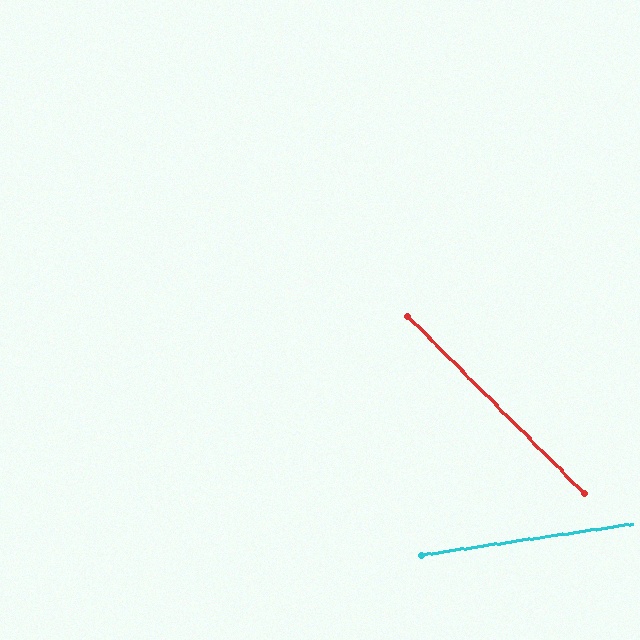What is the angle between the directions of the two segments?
Approximately 54 degrees.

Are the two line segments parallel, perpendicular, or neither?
Neither parallel nor perpendicular — they differ by about 54°.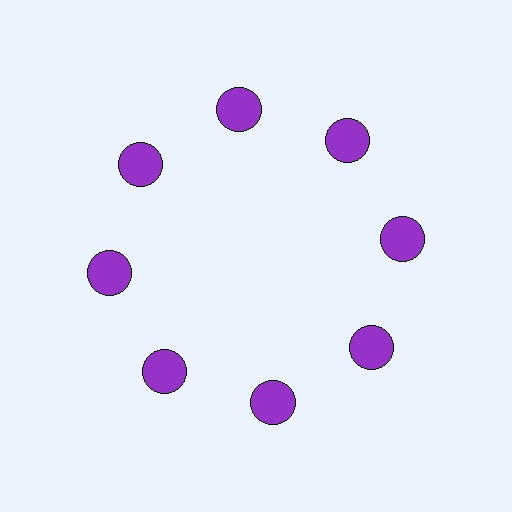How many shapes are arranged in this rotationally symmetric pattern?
There are 8 shapes, arranged in 8 groups of 1.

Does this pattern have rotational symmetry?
Yes, this pattern has 8-fold rotational symmetry. It looks the same after rotating 45 degrees around the center.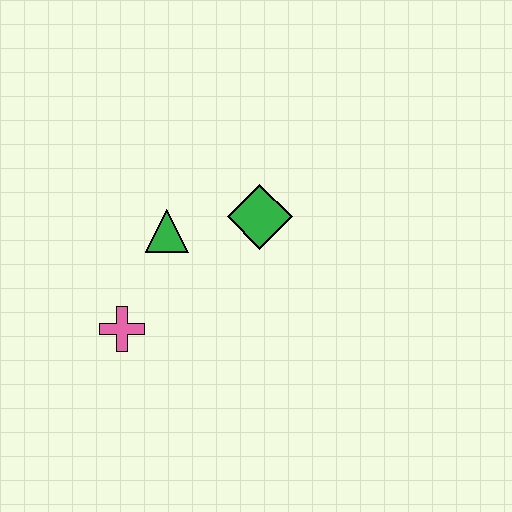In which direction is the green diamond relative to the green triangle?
The green diamond is to the right of the green triangle.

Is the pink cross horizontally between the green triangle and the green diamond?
No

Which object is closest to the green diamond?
The green triangle is closest to the green diamond.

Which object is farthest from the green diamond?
The pink cross is farthest from the green diamond.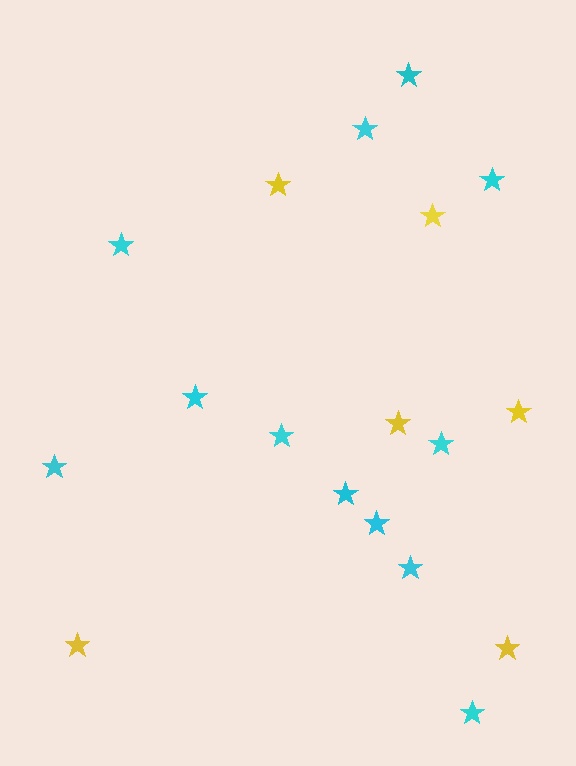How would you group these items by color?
There are 2 groups: one group of cyan stars (12) and one group of yellow stars (6).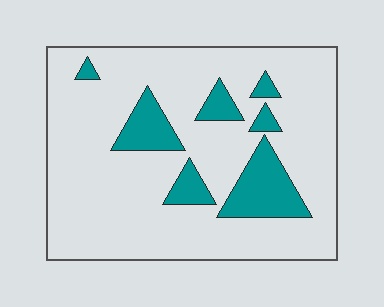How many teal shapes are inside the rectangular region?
7.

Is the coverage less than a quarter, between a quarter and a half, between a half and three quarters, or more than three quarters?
Less than a quarter.